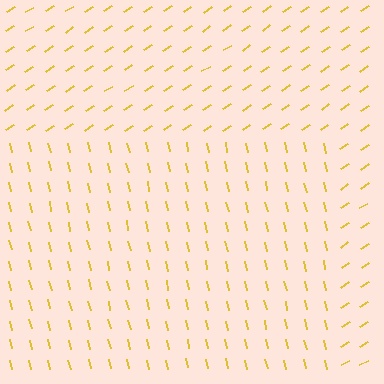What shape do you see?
I see a rectangle.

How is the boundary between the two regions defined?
The boundary is defined purely by a change in line orientation (approximately 70 degrees difference). All lines are the same color and thickness.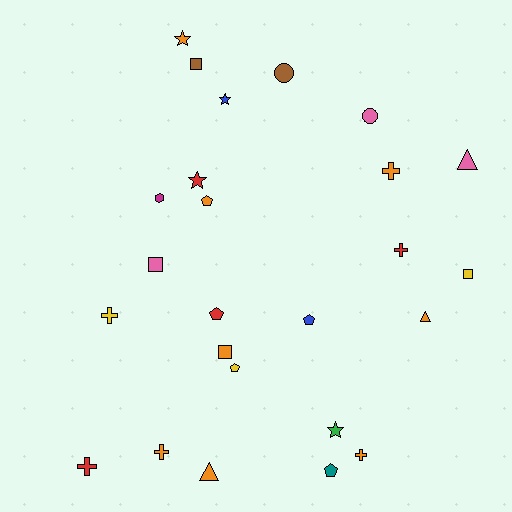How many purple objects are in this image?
There are no purple objects.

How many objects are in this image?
There are 25 objects.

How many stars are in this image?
There are 4 stars.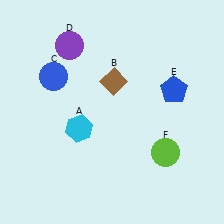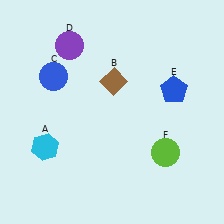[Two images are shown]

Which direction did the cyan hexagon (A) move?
The cyan hexagon (A) moved left.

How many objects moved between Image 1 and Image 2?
1 object moved between the two images.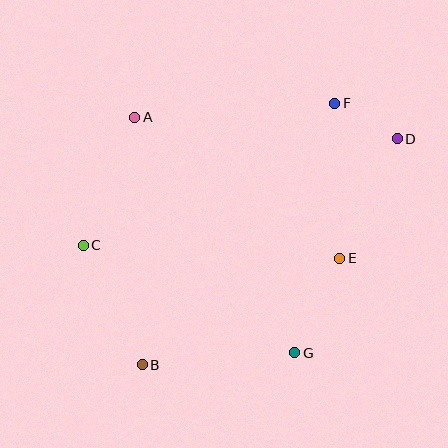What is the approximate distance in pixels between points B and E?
The distance between B and E is approximately 225 pixels.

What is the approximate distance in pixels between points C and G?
The distance between C and G is approximately 237 pixels.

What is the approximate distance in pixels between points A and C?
The distance between A and C is approximately 138 pixels.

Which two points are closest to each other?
Points D and F are closest to each other.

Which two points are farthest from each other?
Points B and D are farthest from each other.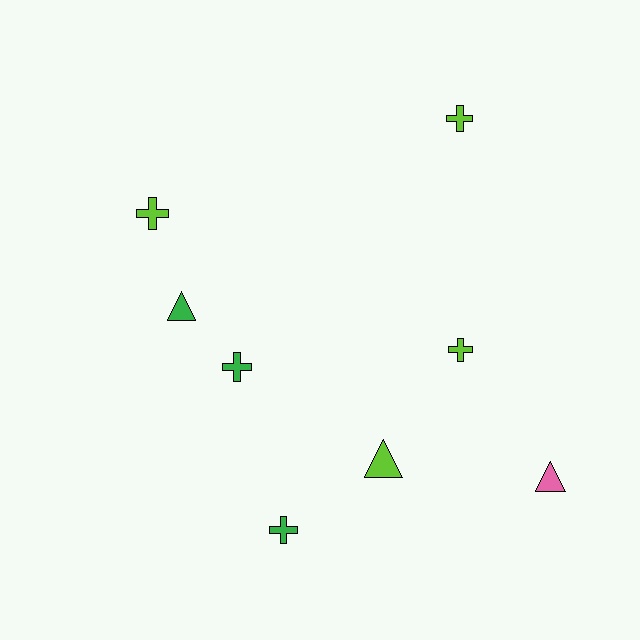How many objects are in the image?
There are 8 objects.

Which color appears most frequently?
Lime, with 4 objects.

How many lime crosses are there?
There are 3 lime crosses.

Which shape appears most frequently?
Cross, with 5 objects.